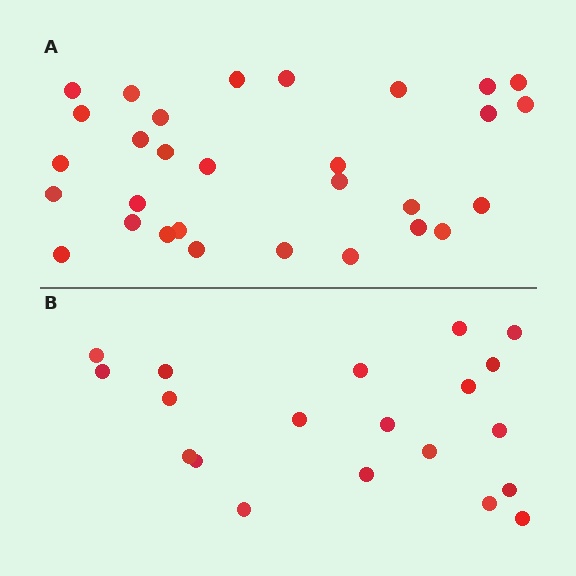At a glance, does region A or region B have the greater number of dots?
Region A (the top region) has more dots.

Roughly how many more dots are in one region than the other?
Region A has roughly 10 or so more dots than region B.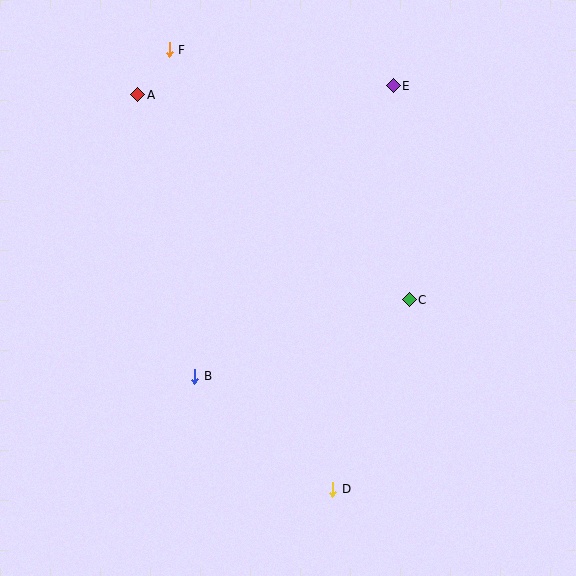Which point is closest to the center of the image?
Point C at (409, 300) is closest to the center.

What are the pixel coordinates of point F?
Point F is at (169, 50).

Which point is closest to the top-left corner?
Point A is closest to the top-left corner.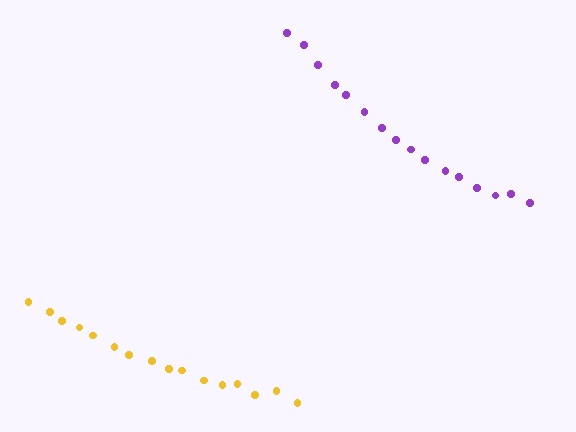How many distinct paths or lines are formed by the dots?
There are 2 distinct paths.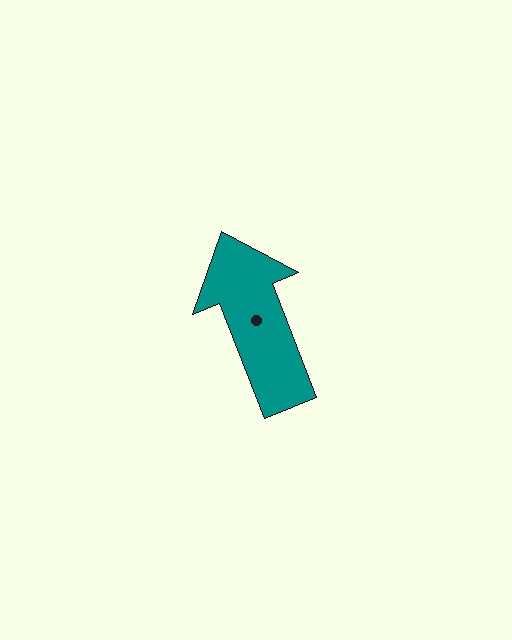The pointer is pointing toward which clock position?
Roughly 11 o'clock.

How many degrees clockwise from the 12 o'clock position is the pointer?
Approximately 339 degrees.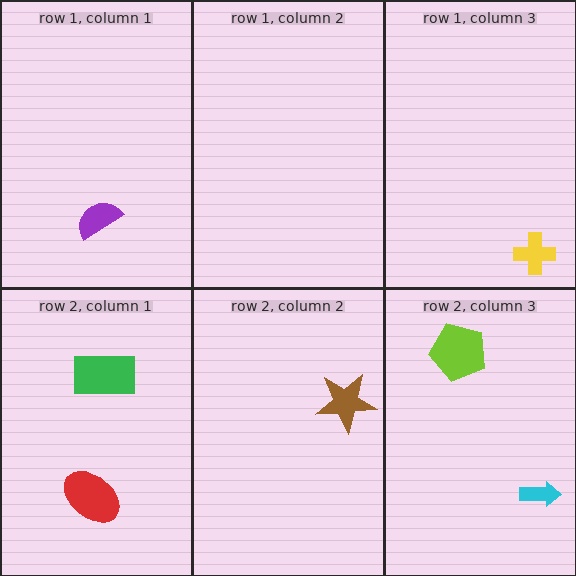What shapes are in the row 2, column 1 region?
The green rectangle, the red ellipse.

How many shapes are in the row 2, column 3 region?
2.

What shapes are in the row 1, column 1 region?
The purple semicircle.